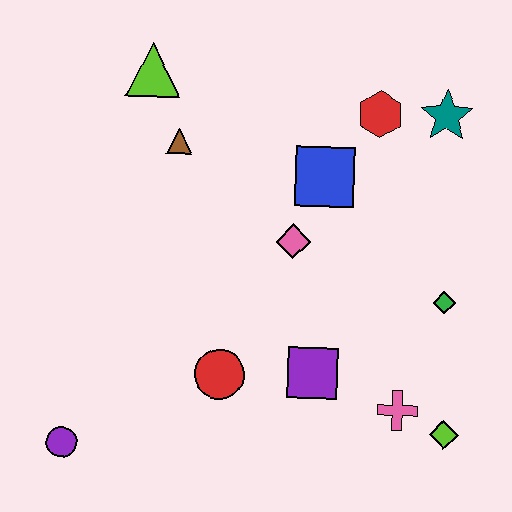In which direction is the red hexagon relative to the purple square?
The red hexagon is above the purple square.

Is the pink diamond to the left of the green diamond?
Yes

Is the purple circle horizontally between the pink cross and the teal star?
No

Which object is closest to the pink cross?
The lime diamond is closest to the pink cross.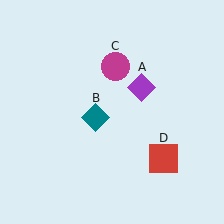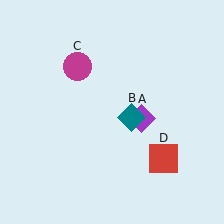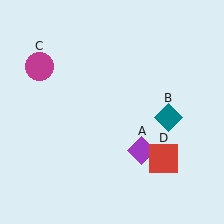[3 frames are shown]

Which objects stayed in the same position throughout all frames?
Red square (object D) remained stationary.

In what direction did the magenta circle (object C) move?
The magenta circle (object C) moved left.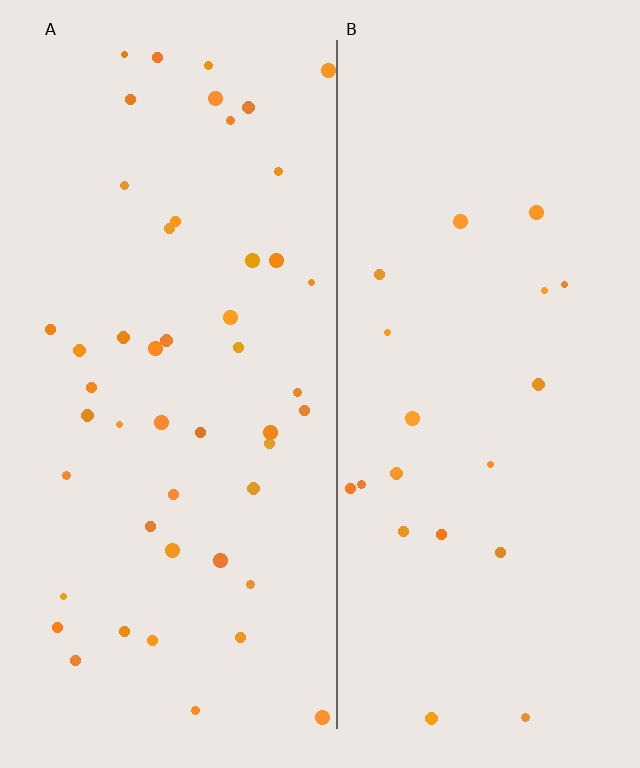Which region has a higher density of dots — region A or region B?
A (the left).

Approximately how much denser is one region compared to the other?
Approximately 2.4× — region A over region B.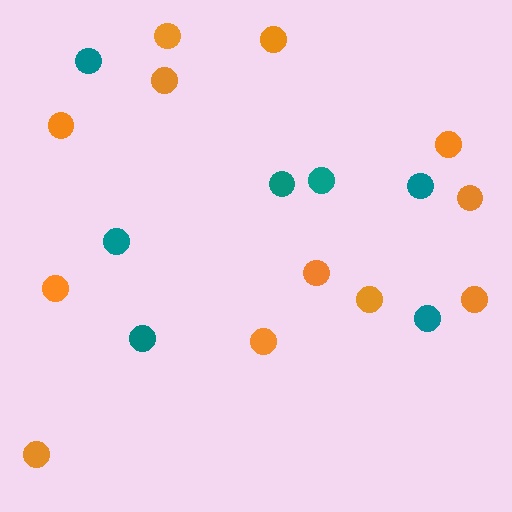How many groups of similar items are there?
There are 2 groups: one group of teal circles (7) and one group of orange circles (12).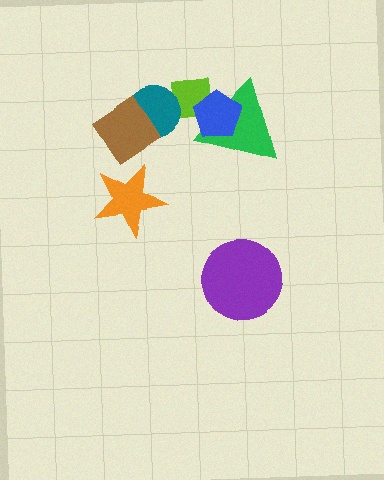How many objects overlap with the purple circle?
0 objects overlap with the purple circle.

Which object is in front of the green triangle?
The blue pentagon is in front of the green triangle.